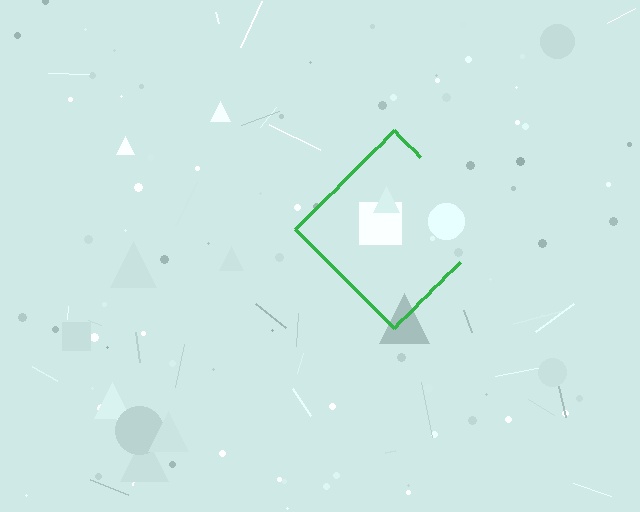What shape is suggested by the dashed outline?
The dashed outline suggests a diamond.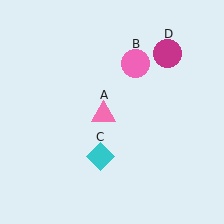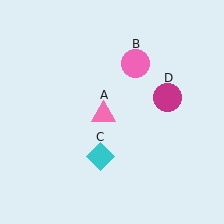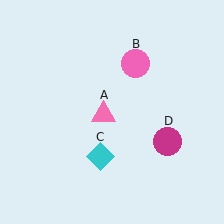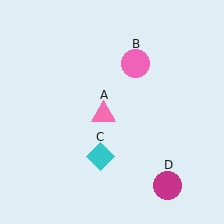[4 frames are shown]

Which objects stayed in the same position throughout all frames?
Pink triangle (object A) and pink circle (object B) and cyan diamond (object C) remained stationary.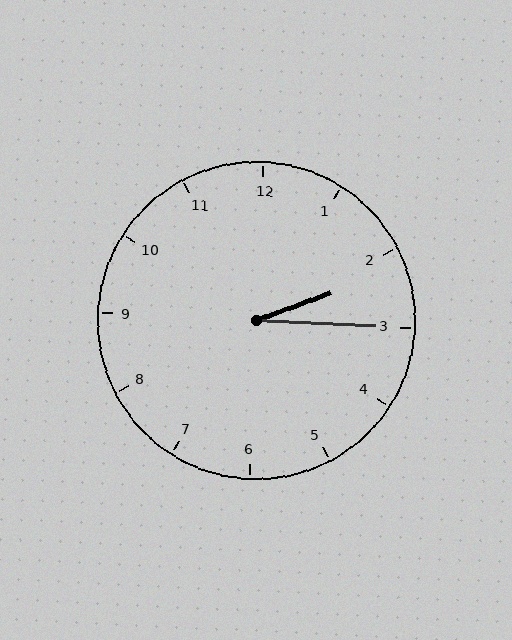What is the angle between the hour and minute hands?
Approximately 22 degrees.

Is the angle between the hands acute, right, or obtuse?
It is acute.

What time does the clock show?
2:15.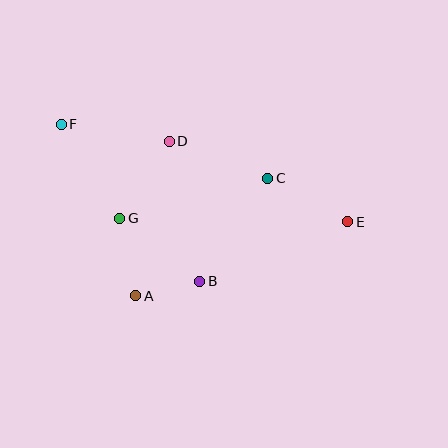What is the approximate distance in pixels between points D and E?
The distance between D and E is approximately 196 pixels.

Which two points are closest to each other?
Points A and B are closest to each other.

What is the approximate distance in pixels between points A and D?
The distance between A and D is approximately 158 pixels.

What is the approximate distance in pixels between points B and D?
The distance between B and D is approximately 143 pixels.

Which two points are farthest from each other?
Points E and F are farthest from each other.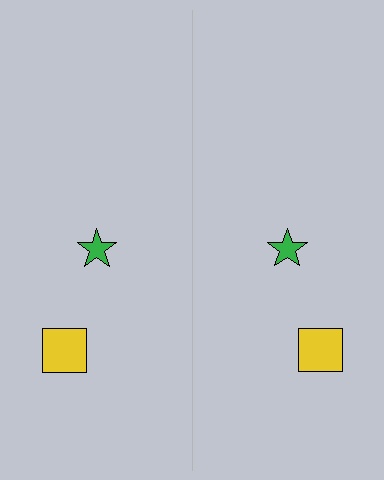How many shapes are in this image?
There are 4 shapes in this image.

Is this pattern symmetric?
Yes, this pattern has bilateral (reflection) symmetry.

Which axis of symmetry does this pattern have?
The pattern has a vertical axis of symmetry running through the center of the image.